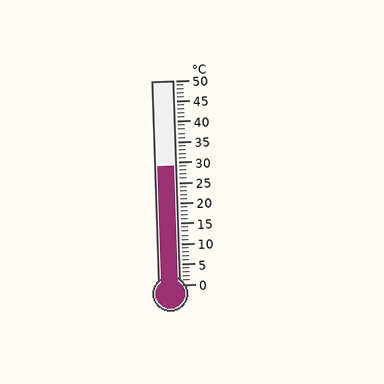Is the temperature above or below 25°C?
The temperature is above 25°C.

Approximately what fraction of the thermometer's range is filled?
The thermometer is filled to approximately 60% of its range.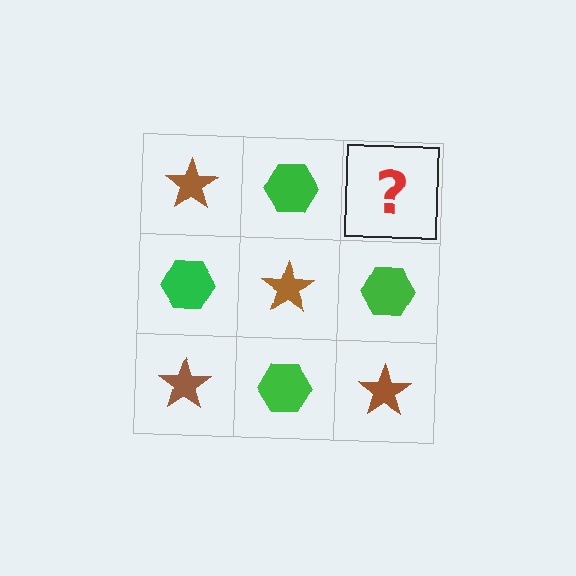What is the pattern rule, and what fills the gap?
The rule is that it alternates brown star and green hexagon in a checkerboard pattern. The gap should be filled with a brown star.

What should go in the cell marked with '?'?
The missing cell should contain a brown star.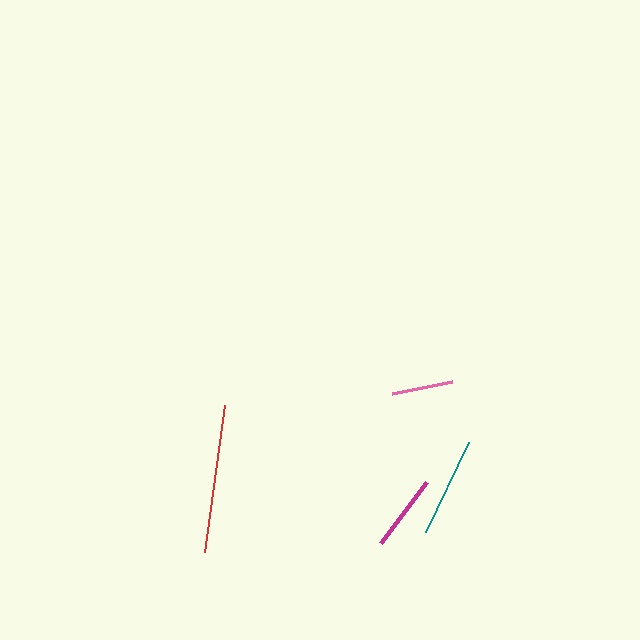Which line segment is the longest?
The red line is the longest at approximately 148 pixels.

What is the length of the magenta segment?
The magenta segment is approximately 77 pixels long.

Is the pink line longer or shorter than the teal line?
The teal line is longer than the pink line.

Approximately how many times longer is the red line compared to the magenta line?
The red line is approximately 1.9 times the length of the magenta line.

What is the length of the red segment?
The red segment is approximately 148 pixels long.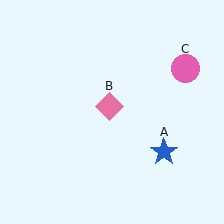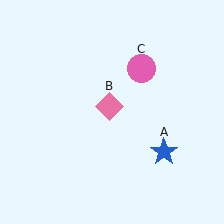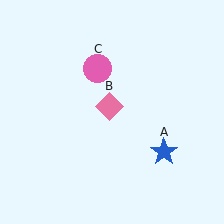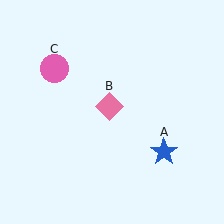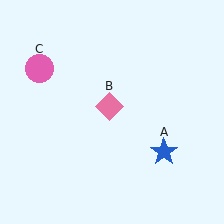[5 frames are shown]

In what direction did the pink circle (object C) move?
The pink circle (object C) moved left.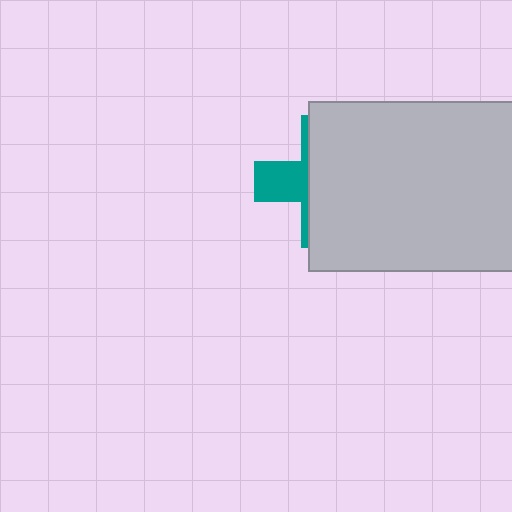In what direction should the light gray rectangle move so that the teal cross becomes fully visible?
The light gray rectangle should move right. That is the shortest direction to clear the overlap and leave the teal cross fully visible.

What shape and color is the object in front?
The object in front is a light gray rectangle.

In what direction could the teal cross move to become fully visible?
The teal cross could move left. That would shift it out from behind the light gray rectangle entirely.